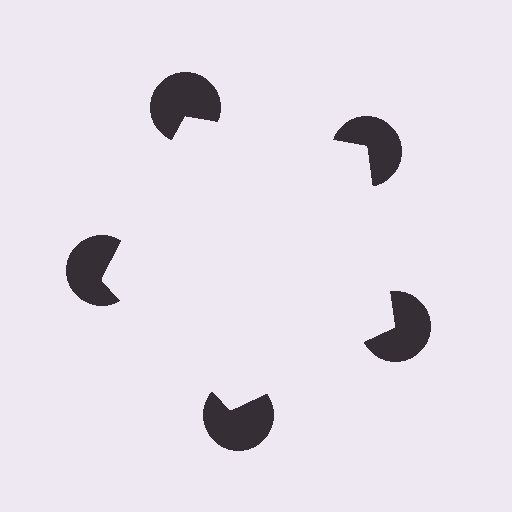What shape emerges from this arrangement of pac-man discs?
An illusory pentagon — its edges are inferred from the aligned wedge cuts in the pac-man discs, not physically drawn.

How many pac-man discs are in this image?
There are 5 — one at each vertex of the illusory pentagon.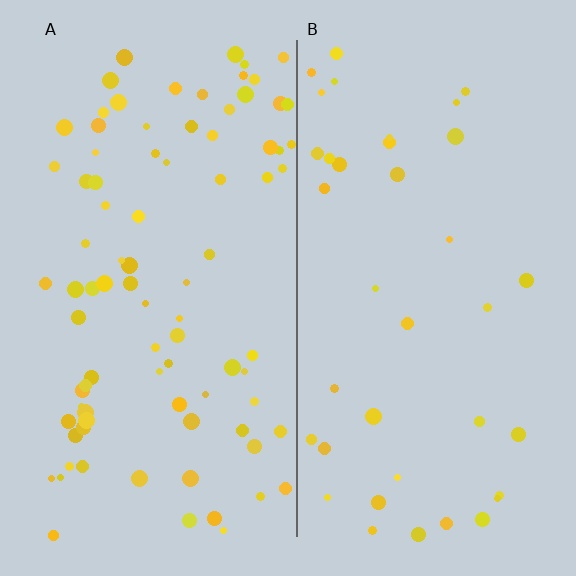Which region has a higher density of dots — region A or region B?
A (the left).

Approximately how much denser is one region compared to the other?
Approximately 2.2× — region A over region B.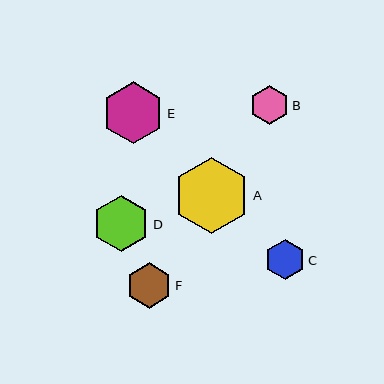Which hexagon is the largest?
Hexagon A is the largest with a size of approximately 77 pixels.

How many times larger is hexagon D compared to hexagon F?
Hexagon D is approximately 1.2 times the size of hexagon F.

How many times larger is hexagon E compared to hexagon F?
Hexagon E is approximately 1.4 times the size of hexagon F.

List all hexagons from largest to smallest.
From largest to smallest: A, E, D, F, C, B.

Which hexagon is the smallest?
Hexagon B is the smallest with a size of approximately 39 pixels.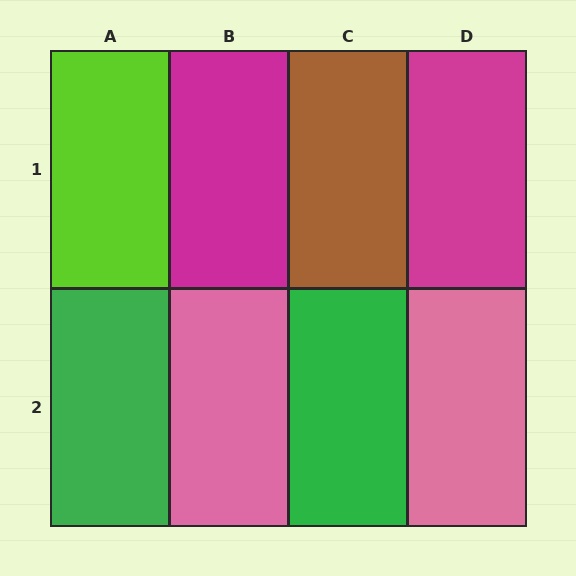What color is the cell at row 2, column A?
Green.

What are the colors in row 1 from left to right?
Lime, magenta, brown, magenta.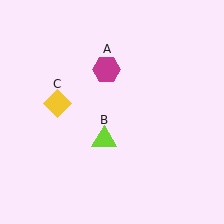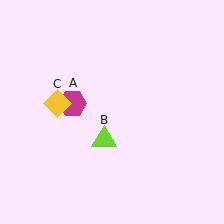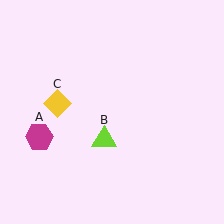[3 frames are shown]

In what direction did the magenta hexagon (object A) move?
The magenta hexagon (object A) moved down and to the left.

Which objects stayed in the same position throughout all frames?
Lime triangle (object B) and yellow diamond (object C) remained stationary.